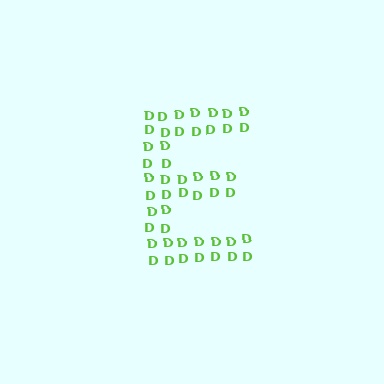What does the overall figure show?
The overall figure shows the letter E.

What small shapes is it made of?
It is made of small letter D's.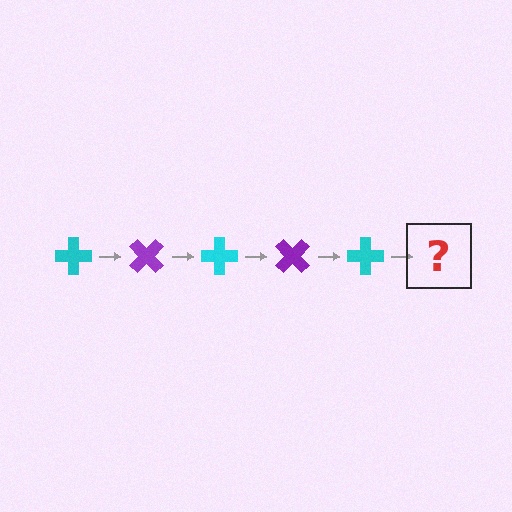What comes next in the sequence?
The next element should be a purple cross, rotated 225 degrees from the start.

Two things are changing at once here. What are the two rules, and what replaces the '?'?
The two rules are that it rotates 45 degrees each step and the color cycles through cyan and purple. The '?' should be a purple cross, rotated 225 degrees from the start.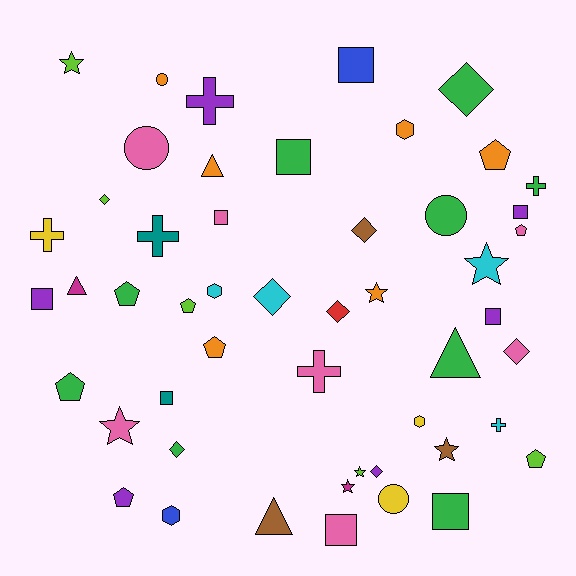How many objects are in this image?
There are 50 objects.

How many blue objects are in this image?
There are 2 blue objects.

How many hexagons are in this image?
There are 4 hexagons.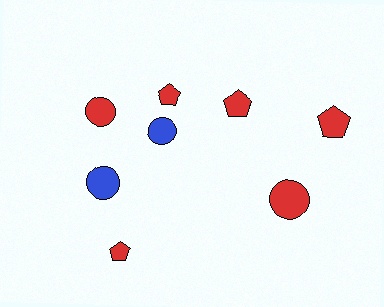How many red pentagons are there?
There are 4 red pentagons.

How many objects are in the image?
There are 8 objects.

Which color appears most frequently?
Red, with 6 objects.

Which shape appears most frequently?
Circle, with 4 objects.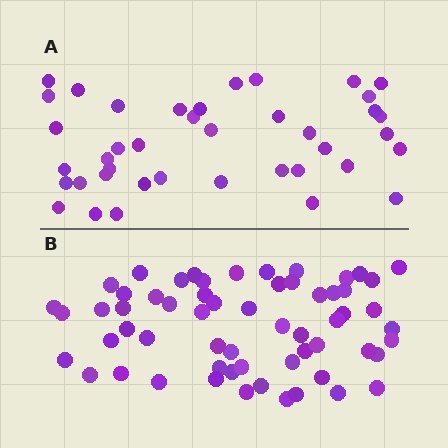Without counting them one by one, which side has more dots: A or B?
Region B (the bottom region) has more dots.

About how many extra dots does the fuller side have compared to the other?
Region B has approximately 20 more dots than region A.